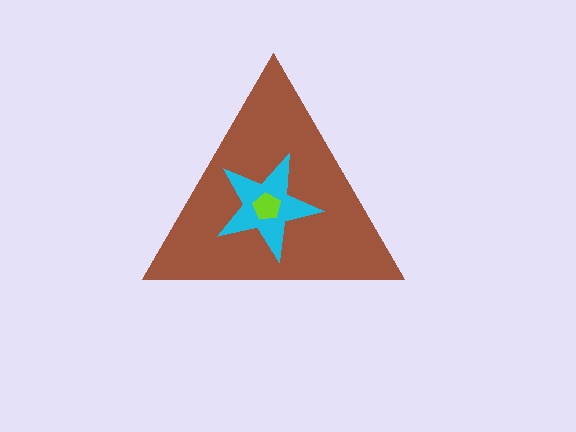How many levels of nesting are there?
3.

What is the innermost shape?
The lime pentagon.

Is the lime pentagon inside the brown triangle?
Yes.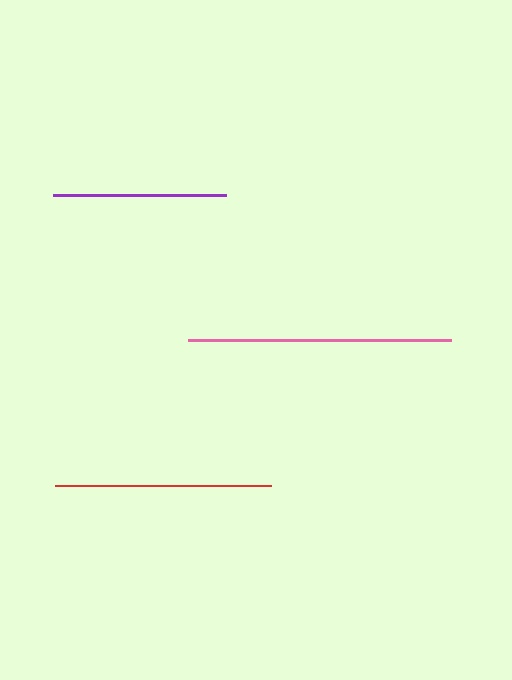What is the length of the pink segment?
The pink segment is approximately 263 pixels long.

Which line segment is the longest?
The pink line is the longest at approximately 263 pixels.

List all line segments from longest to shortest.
From longest to shortest: pink, red, purple.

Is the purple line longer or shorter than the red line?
The red line is longer than the purple line.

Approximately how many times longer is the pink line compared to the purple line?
The pink line is approximately 1.5 times the length of the purple line.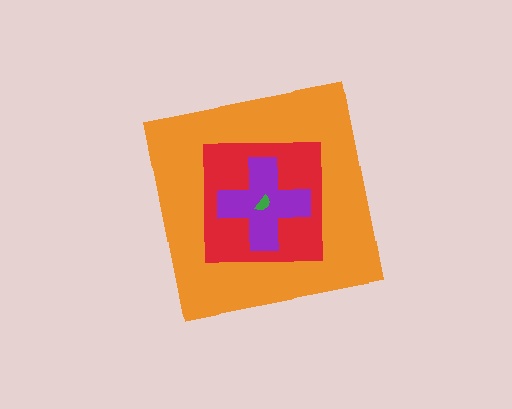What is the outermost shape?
The orange square.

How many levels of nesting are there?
4.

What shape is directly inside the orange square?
The red square.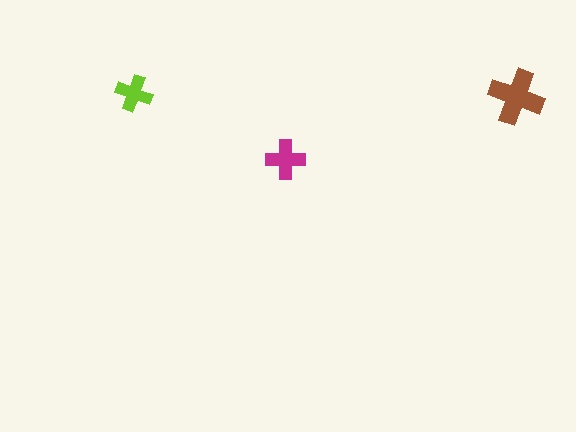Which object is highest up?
The lime cross is topmost.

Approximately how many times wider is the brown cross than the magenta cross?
About 1.5 times wider.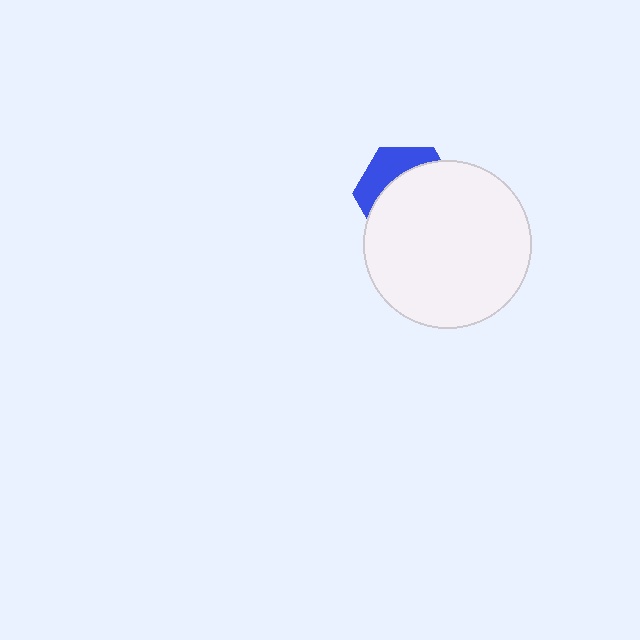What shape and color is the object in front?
The object in front is a white circle.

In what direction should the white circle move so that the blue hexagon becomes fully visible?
The white circle should move down. That is the shortest direction to clear the overlap and leave the blue hexagon fully visible.